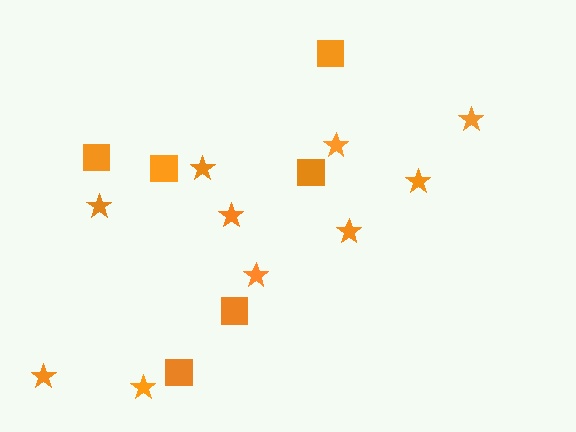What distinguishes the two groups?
There are 2 groups: one group of squares (6) and one group of stars (10).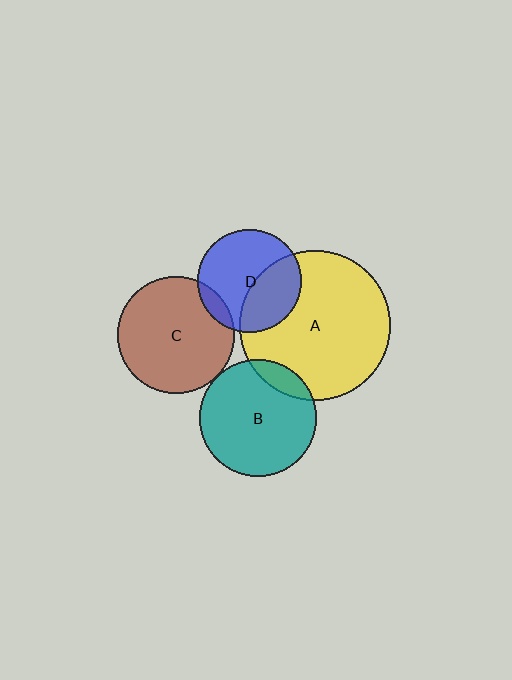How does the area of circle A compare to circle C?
Approximately 1.7 times.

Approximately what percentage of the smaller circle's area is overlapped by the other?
Approximately 10%.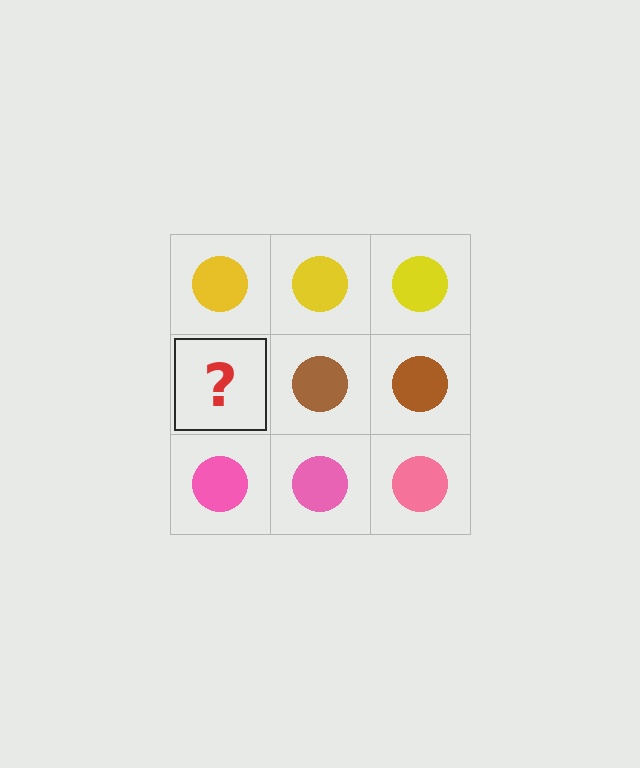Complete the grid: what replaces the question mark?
The question mark should be replaced with a brown circle.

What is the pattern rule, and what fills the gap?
The rule is that each row has a consistent color. The gap should be filled with a brown circle.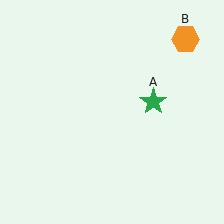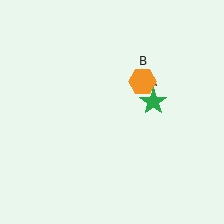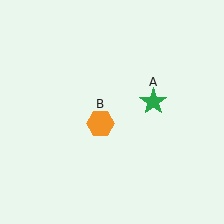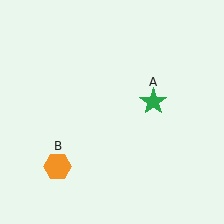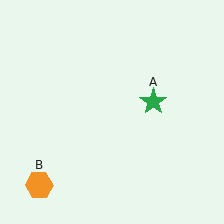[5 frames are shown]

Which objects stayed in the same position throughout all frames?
Green star (object A) remained stationary.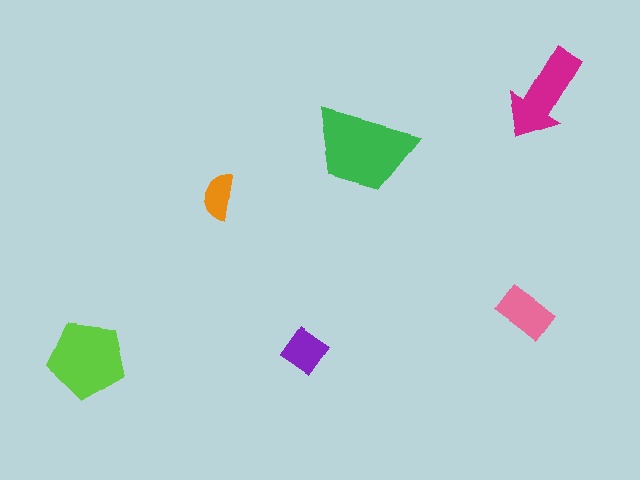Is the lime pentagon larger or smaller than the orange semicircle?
Larger.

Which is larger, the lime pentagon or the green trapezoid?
The green trapezoid.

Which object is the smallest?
The orange semicircle.